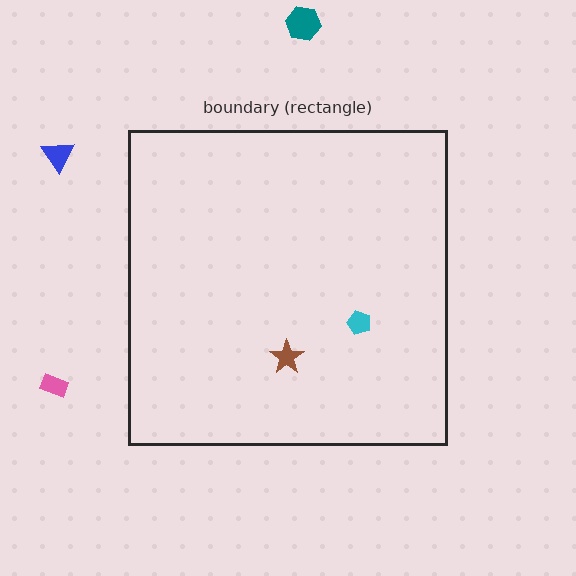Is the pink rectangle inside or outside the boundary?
Outside.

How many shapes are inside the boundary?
2 inside, 3 outside.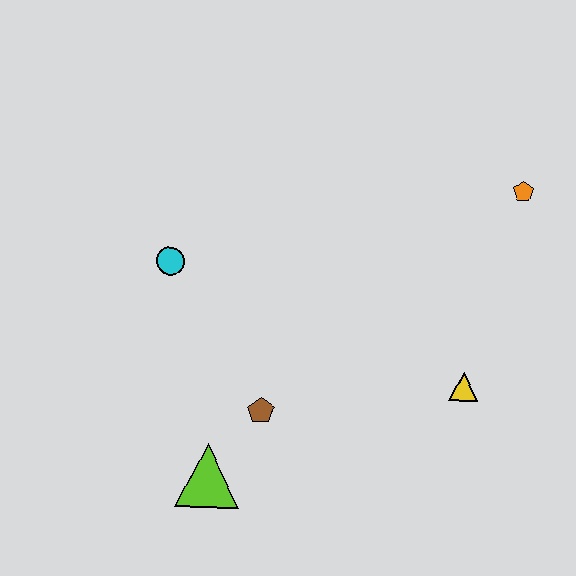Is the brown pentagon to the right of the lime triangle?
Yes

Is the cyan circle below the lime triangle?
No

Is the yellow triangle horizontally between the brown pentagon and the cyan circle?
No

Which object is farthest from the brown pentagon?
The orange pentagon is farthest from the brown pentagon.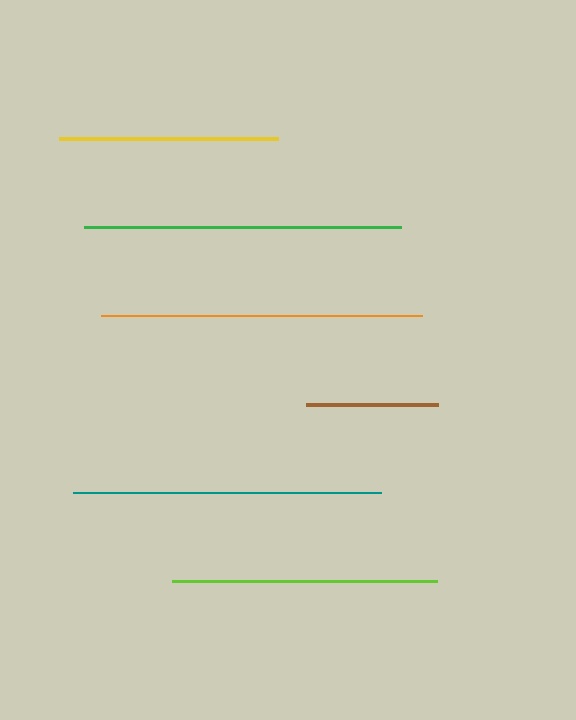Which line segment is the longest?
The orange line is the longest at approximately 320 pixels.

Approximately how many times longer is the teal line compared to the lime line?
The teal line is approximately 1.2 times the length of the lime line.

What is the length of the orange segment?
The orange segment is approximately 320 pixels long.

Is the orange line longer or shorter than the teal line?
The orange line is longer than the teal line.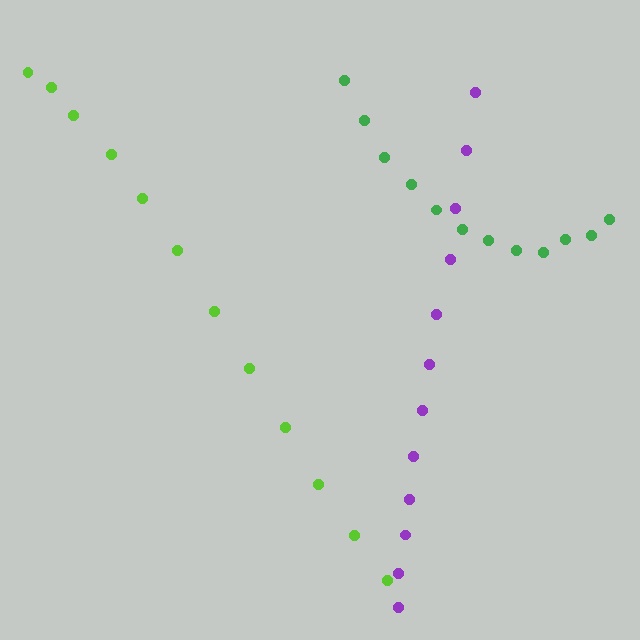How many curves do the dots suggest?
There are 3 distinct paths.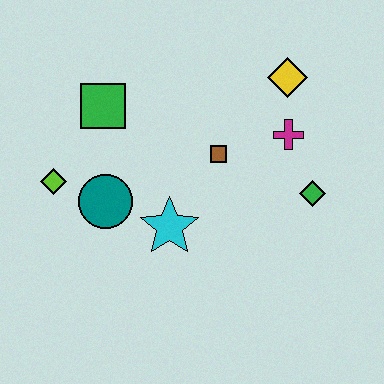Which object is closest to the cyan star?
The teal circle is closest to the cyan star.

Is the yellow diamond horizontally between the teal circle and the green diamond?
Yes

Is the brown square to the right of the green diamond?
No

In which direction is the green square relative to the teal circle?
The green square is above the teal circle.